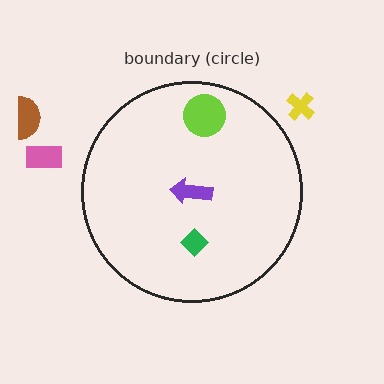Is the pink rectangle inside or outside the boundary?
Outside.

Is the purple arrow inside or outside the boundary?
Inside.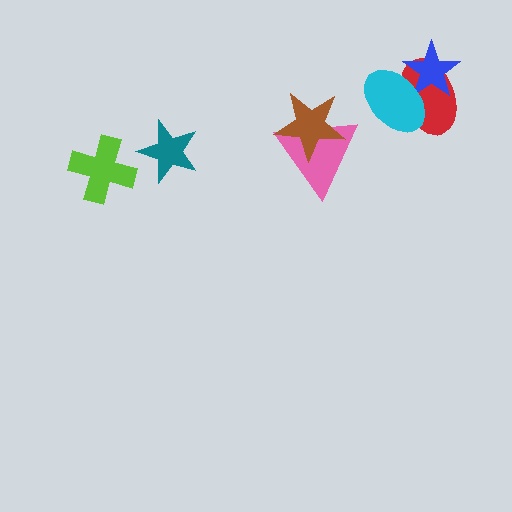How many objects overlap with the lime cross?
0 objects overlap with the lime cross.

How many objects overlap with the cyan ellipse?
2 objects overlap with the cyan ellipse.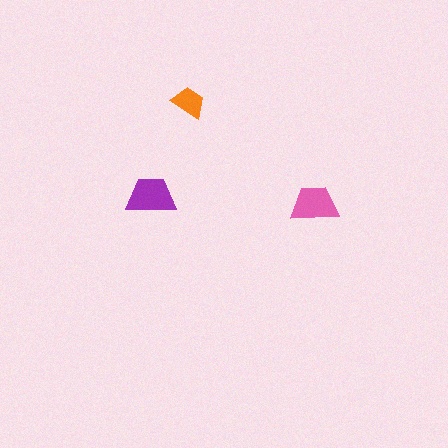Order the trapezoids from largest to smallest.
the purple one, the pink one, the orange one.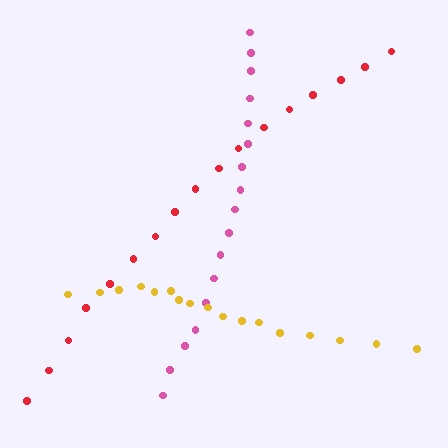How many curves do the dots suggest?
There are 3 distinct paths.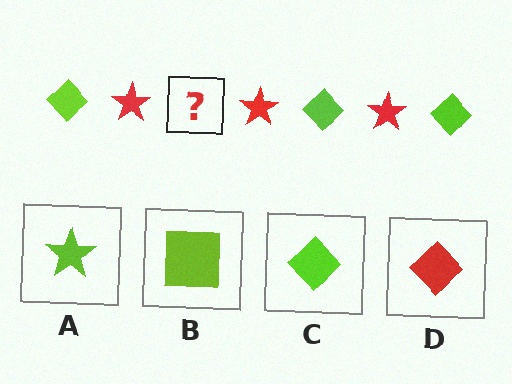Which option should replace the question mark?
Option C.